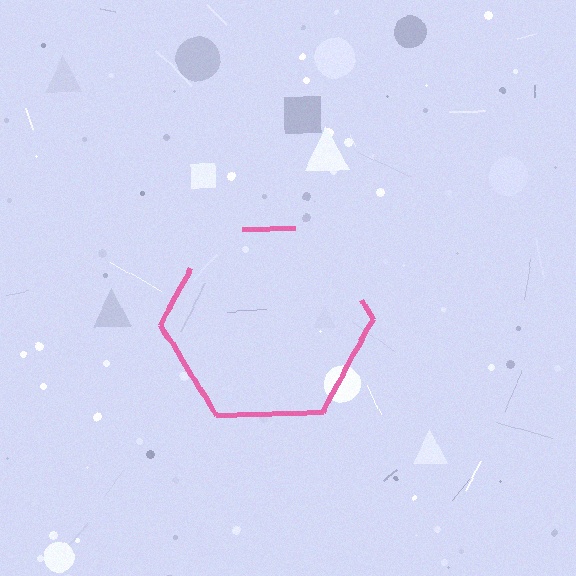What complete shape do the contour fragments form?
The contour fragments form a hexagon.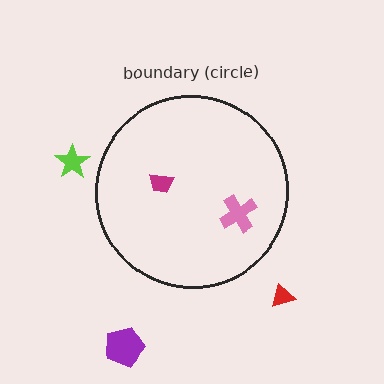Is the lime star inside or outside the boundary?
Outside.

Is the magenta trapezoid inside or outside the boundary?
Inside.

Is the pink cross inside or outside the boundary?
Inside.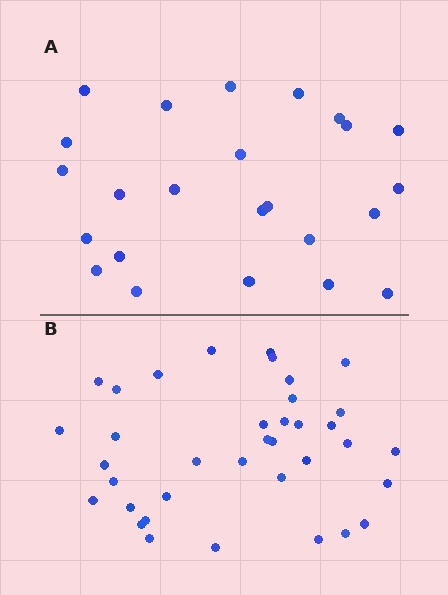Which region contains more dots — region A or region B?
Region B (the bottom region) has more dots.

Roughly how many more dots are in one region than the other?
Region B has approximately 15 more dots than region A.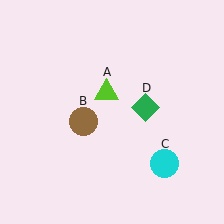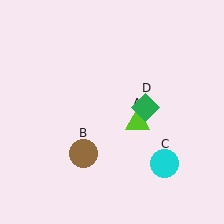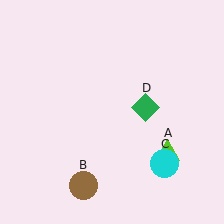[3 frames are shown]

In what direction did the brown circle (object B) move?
The brown circle (object B) moved down.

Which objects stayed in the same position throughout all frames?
Cyan circle (object C) and green diamond (object D) remained stationary.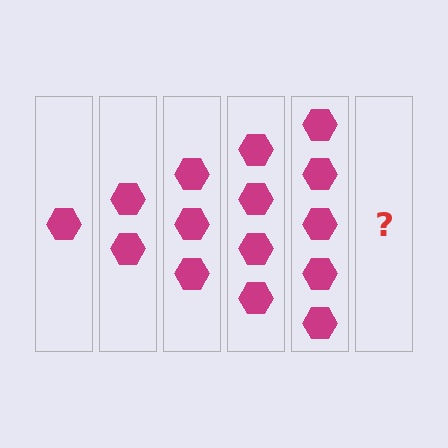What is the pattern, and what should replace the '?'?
The pattern is that each step adds one more hexagon. The '?' should be 6 hexagons.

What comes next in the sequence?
The next element should be 6 hexagons.